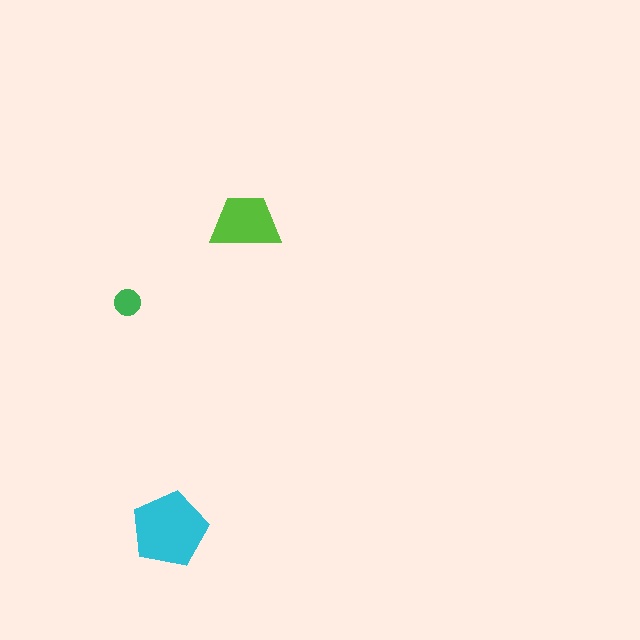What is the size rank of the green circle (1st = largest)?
3rd.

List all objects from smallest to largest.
The green circle, the lime trapezoid, the cyan pentagon.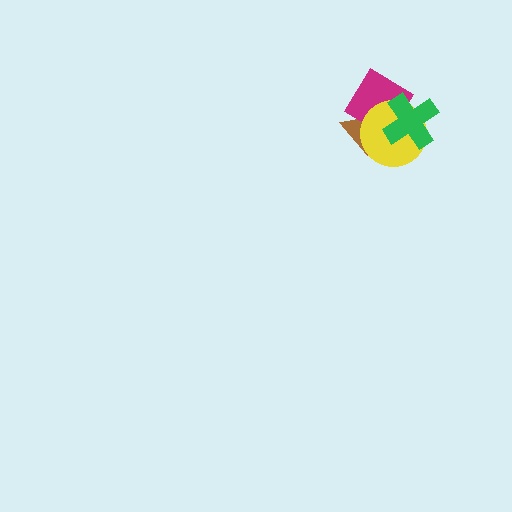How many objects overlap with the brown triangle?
3 objects overlap with the brown triangle.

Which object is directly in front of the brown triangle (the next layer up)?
The magenta diamond is directly in front of the brown triangle.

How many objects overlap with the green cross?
3 objects overlap with the green cross.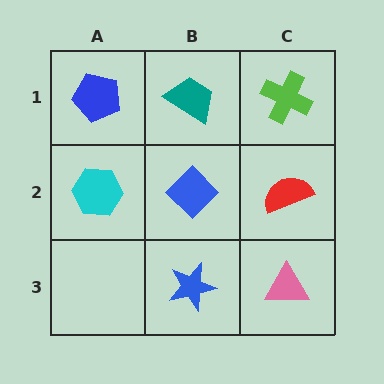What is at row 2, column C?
A red semicircle.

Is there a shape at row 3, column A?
No, that cell is empty.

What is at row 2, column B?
A blue diamond.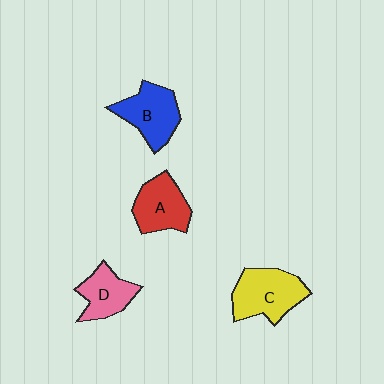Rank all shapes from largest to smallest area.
From largest to smallest: C (yellow), B (blue), A (red), D (pink).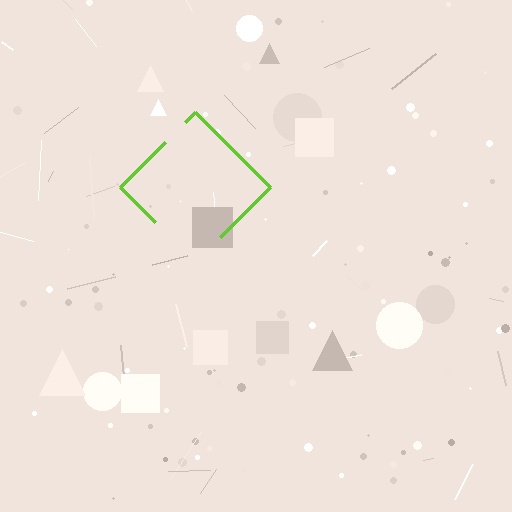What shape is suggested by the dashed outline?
The dashed outline suggests a diamond.